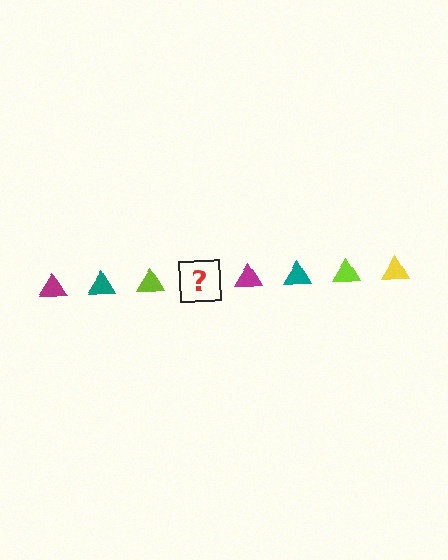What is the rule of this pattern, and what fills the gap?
The rule is that the pattern cycles through magenta, teal, lime, yellow triangles. The gap should be filled with a yellow triangle.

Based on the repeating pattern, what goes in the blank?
The blank should be a yellow triangle.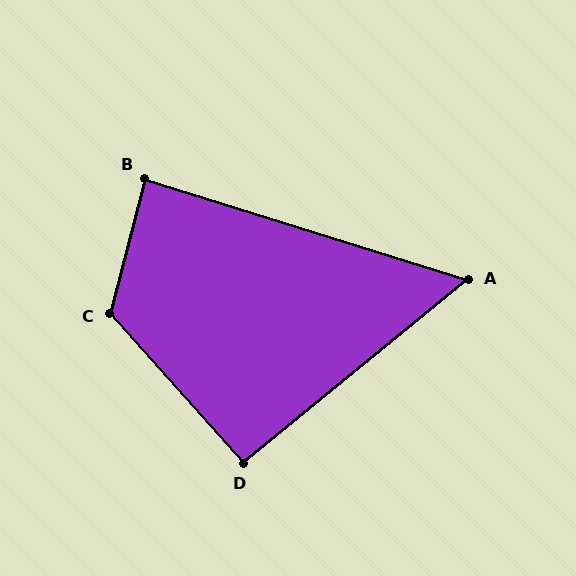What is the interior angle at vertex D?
Approximately 93 degrees (approximately right).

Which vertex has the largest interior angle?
C, at approximately 123 degrees.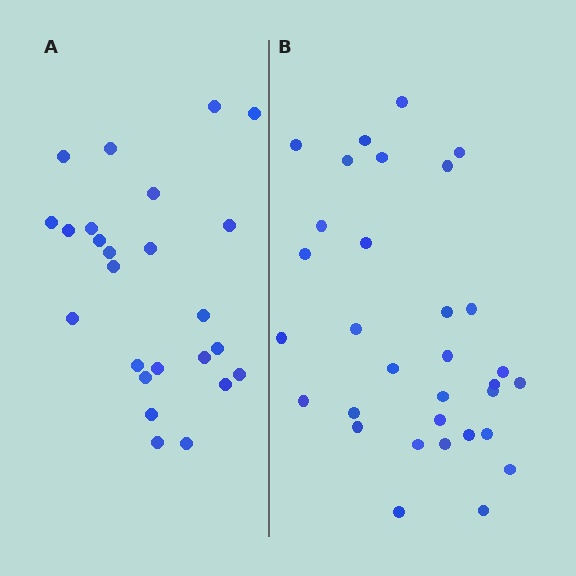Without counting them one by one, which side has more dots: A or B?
Region B (the right region) has more dots.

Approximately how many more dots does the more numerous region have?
Region B has roughly 8 or so more dots than region A.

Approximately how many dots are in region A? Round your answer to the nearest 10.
About 20 dots. (The exact count is 25, which rounds to 20.)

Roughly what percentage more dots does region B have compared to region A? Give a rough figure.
About 30% more.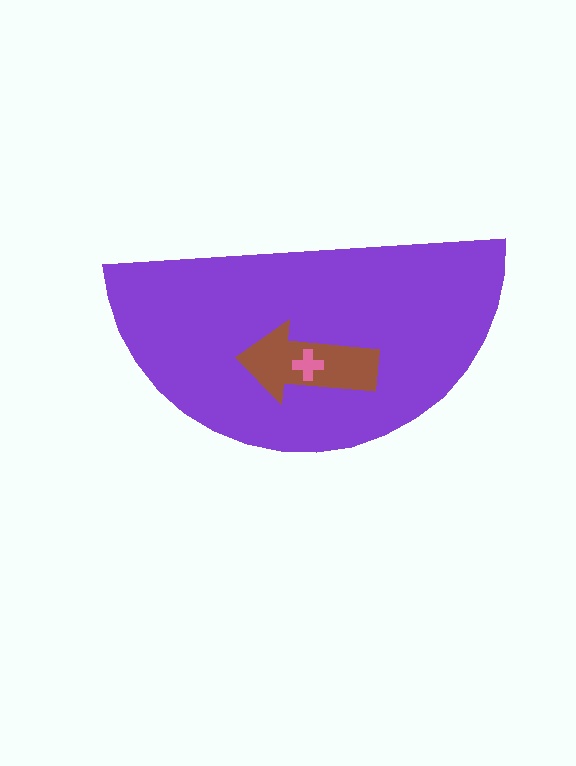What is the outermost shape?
The purple semicircle.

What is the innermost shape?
The pink cross.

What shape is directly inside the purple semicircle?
The brown arrow.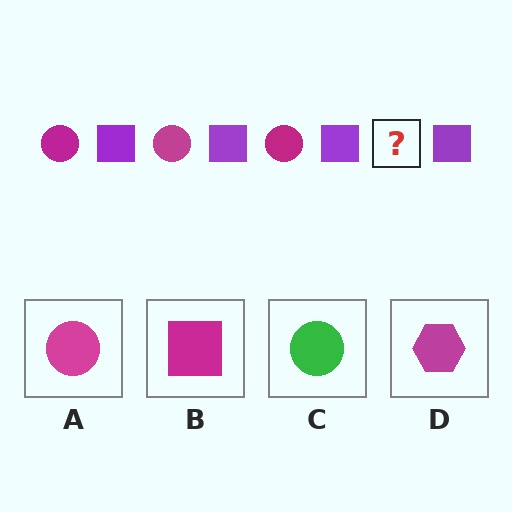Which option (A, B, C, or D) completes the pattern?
A.